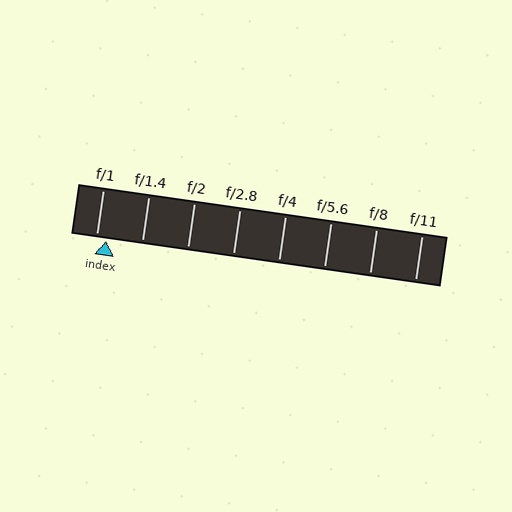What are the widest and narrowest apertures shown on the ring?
The widest aperture shown is f/1 and the narrowest is f/11.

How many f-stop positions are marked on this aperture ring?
There are 8 f-stop positions marked.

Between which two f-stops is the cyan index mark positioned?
The index mark is between f/1 and f/1.4.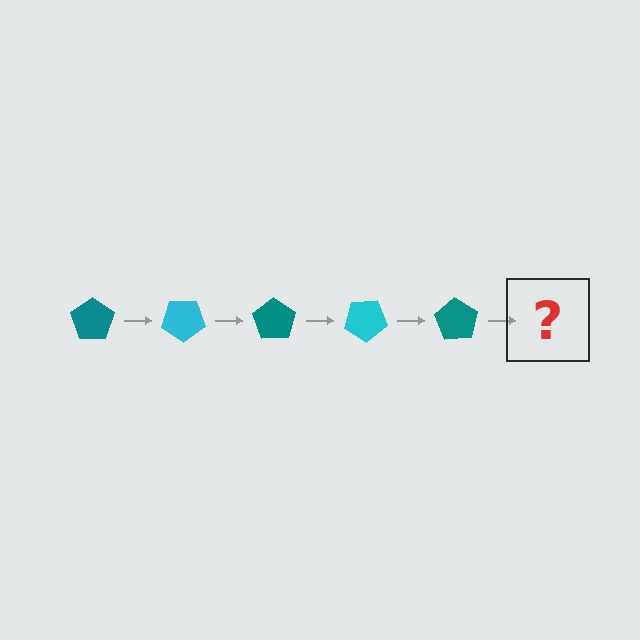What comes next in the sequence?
The next element should be a cyan pentagon, rotated 175 degrees from the start.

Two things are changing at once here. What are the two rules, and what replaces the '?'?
The two rules are that it rotates 35 degrees each step and the color cycles through teal and cyan. The '?' should be a cyan pentagon, rotated 175 degrees from the start.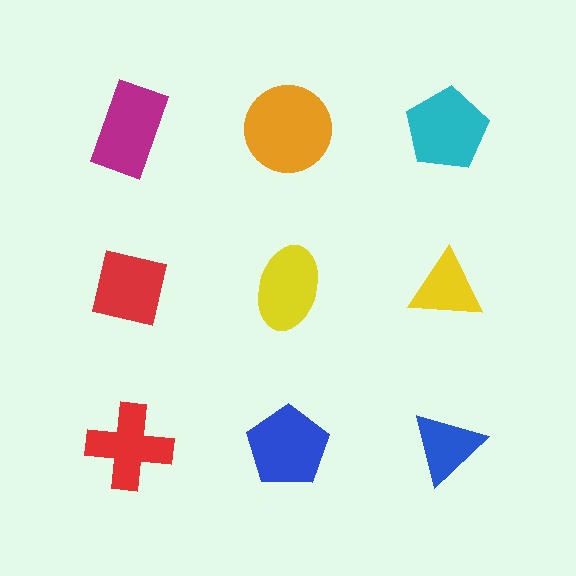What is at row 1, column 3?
A cyan pentagon.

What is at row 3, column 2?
A blue pentagon.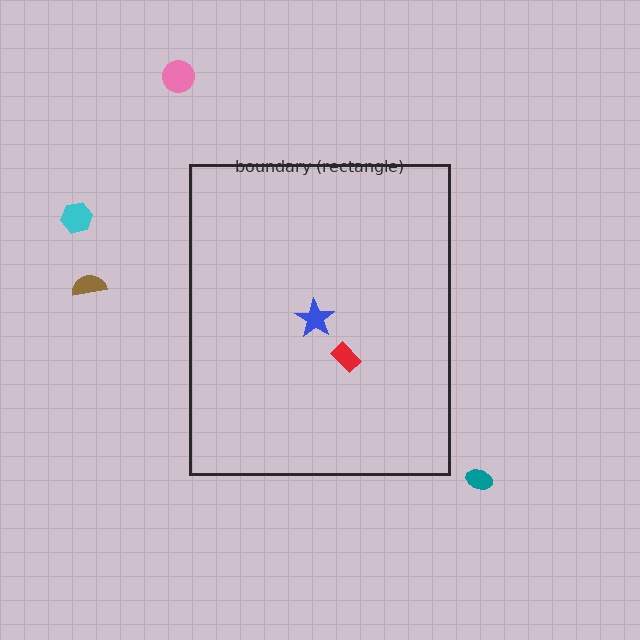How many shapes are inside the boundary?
2 inside, 4 outside.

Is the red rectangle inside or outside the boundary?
Inside.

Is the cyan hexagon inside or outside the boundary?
Outside.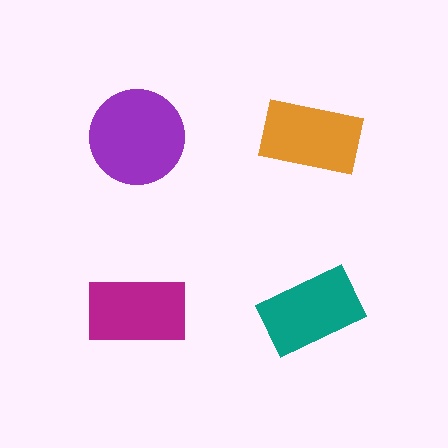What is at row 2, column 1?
A magenta rectangle.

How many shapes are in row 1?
2 shapes.